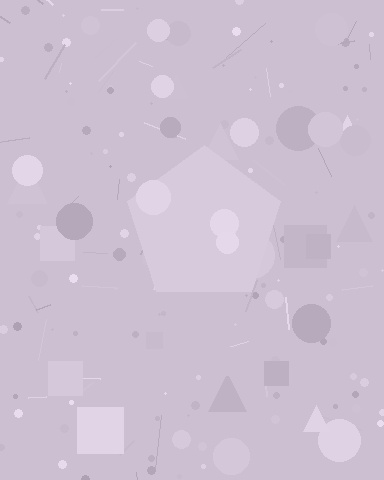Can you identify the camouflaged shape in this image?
The camouflaged shape is a pentagon.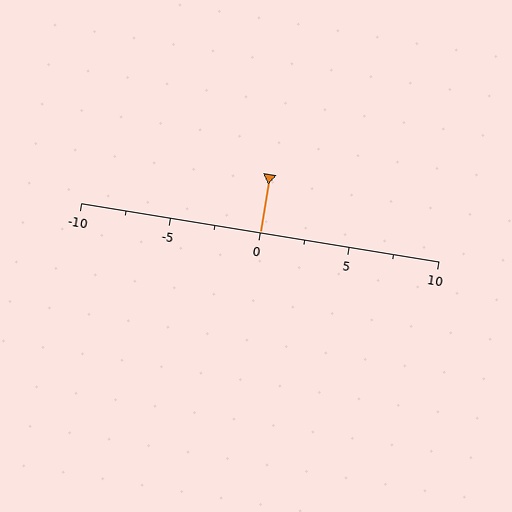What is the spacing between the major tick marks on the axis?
The major ticks are spaced 5 apart.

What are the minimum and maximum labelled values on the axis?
The axis runs from -10 to 10.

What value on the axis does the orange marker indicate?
The marker indicates approximately 0.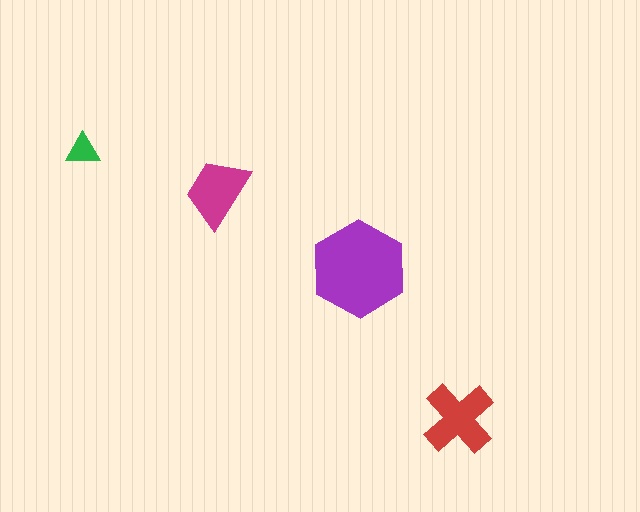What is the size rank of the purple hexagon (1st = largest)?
1st.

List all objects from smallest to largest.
The green triangle, the magenta trapezoid, the red cross, the purple hexagon.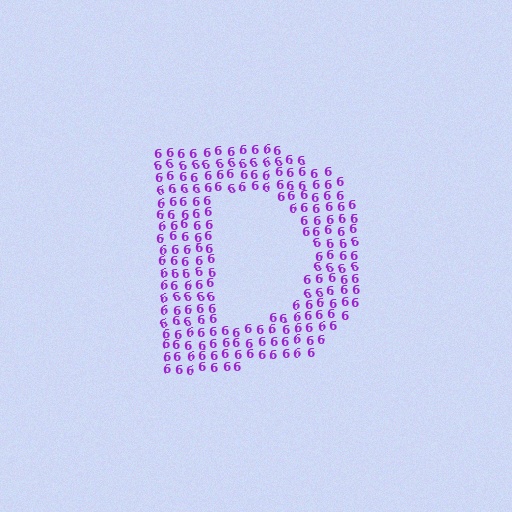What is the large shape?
The large shape is the letter D.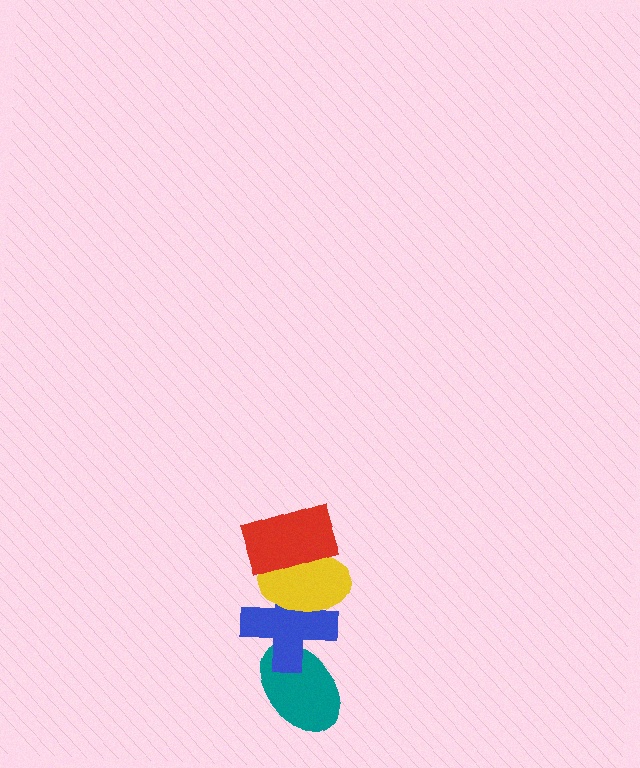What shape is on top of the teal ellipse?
The blue cross is on top of the teal ellipse.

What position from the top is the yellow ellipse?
The yellow ellipse is 2nd from the top.